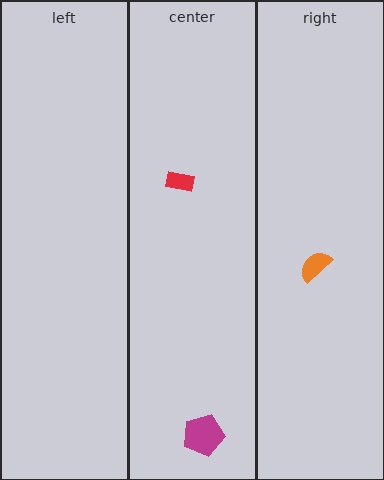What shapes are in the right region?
The orange semicircle.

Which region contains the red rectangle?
The center region.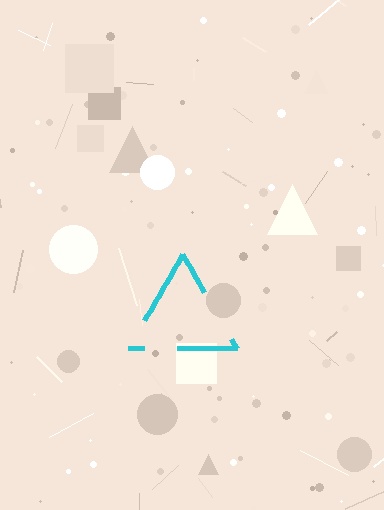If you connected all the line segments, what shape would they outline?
They would outline a triangle.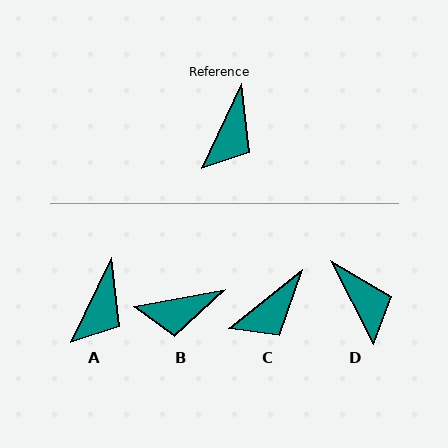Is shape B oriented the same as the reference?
No, it is off by about 54 degrees.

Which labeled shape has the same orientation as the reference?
A.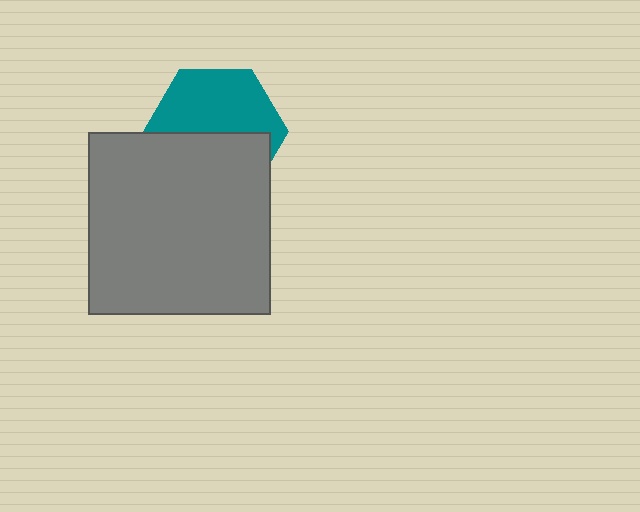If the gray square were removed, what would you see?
You would see the complete teal hexagon.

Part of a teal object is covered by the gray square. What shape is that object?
It is a hexagon.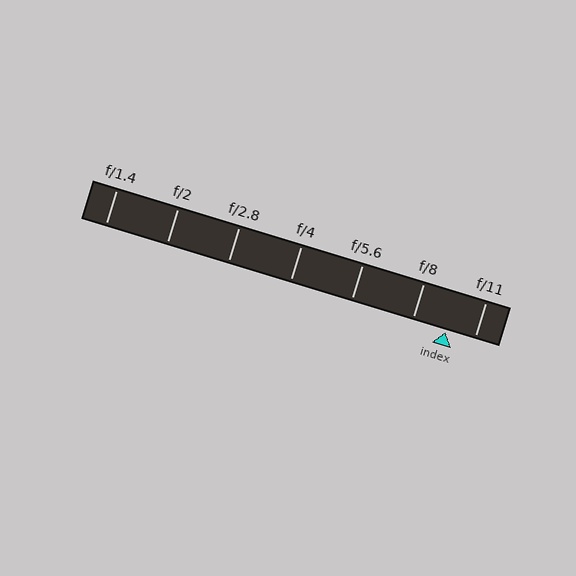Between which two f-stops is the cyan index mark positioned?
The index mark is between f/8 and f/11.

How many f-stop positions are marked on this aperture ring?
There are 7 f-stop positions marked.